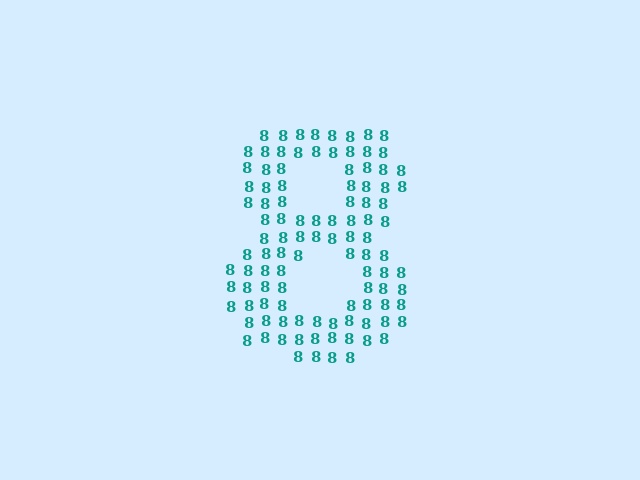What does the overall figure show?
The overall figure shows the digit 8.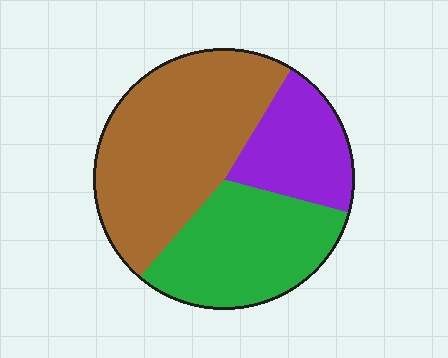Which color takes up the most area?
Brown, at roughly 50%.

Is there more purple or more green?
Green.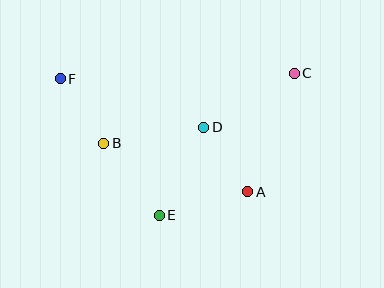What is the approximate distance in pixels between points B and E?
The distance between B and E is approximately 91 pixels.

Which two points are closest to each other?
Points B and F are closest to each other.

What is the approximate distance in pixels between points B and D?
The distance between B and D is approximately 101 pixels.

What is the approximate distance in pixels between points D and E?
The distance between D and E is approximately 99 pixels.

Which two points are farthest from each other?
Points C and F are farthest from each other.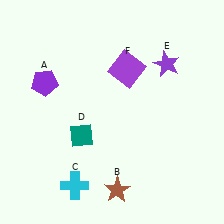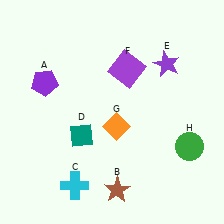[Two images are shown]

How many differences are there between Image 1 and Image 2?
There are 2 differences between the two images.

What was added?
An orange diamond (G), a green circle (H) were added in Image 2.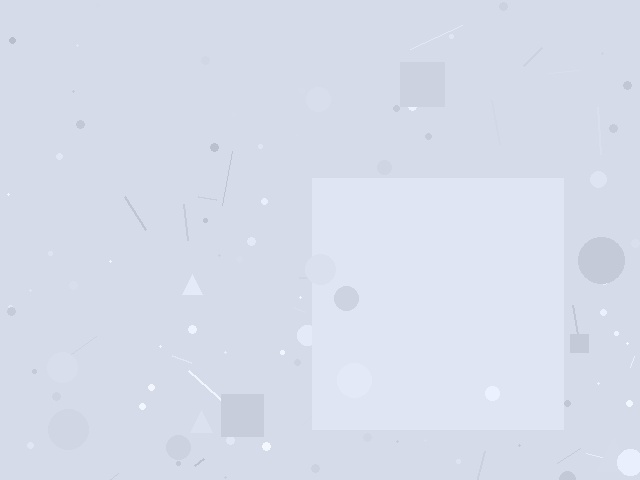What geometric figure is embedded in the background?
A square is embedded in the background.